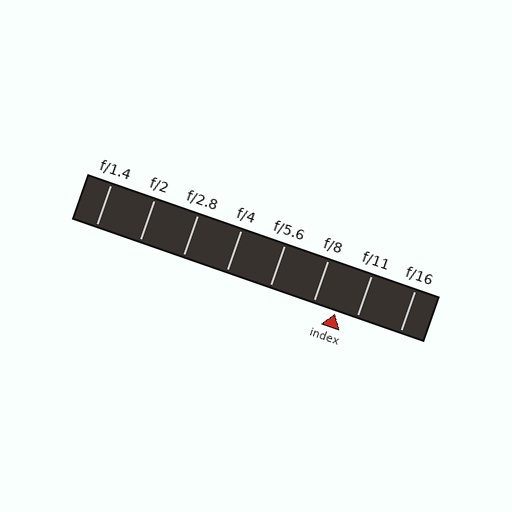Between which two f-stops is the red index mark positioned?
The index mark is between f/8 and f/11.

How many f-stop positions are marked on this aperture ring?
There are 8 f-stop positions marked.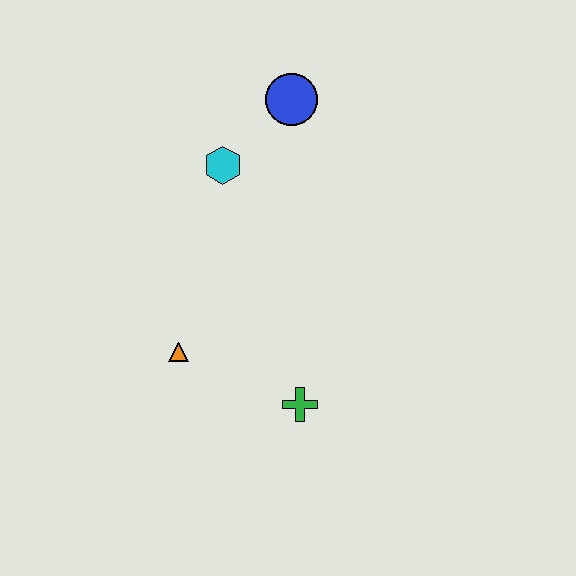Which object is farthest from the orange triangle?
The blue circle is farthest from the orange triangle.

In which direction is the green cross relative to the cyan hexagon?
The green cross is below the cyan hexagon.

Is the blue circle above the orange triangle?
Yes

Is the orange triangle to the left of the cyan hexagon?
Yes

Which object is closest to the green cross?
The orange triangle is closest to the green cross.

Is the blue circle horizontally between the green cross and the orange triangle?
Yes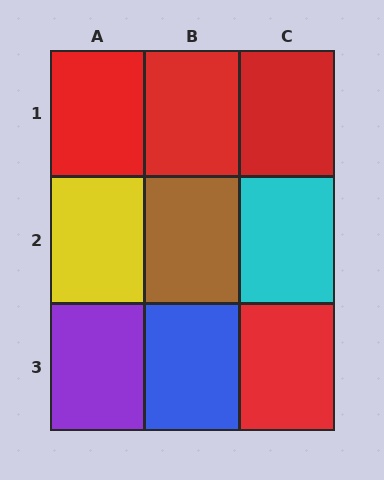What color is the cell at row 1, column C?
Red.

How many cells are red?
4 cells are red.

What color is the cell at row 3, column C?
Red.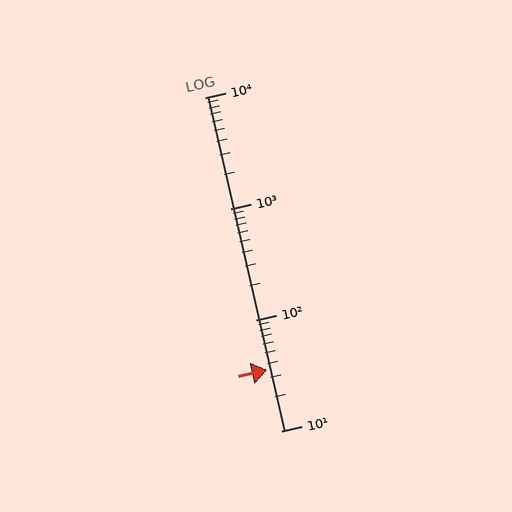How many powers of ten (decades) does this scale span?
The scale spans 3 decades, from 10 to 10000.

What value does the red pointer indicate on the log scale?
The pointer indicates approximately 35.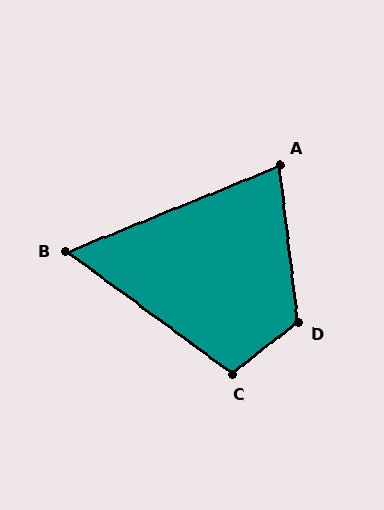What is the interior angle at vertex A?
Approximately 74 degrees (acute).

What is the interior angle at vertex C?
Approximately 106 degrees (obtuse).